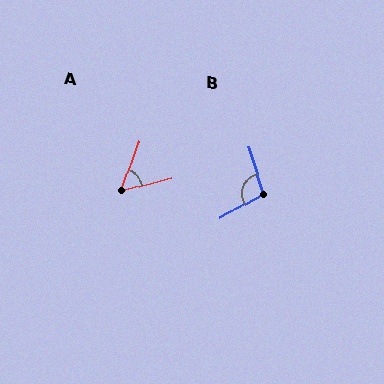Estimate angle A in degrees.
Approximately 56 degrees.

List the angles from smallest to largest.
A (56°), B (101°).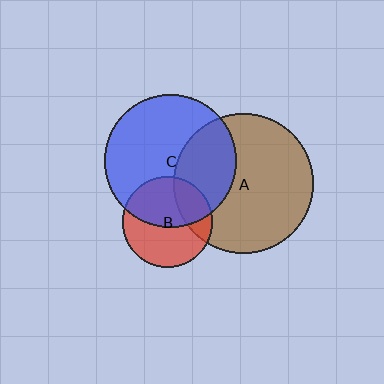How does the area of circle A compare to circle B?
Approximately 2.4 times.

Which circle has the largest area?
Circle A (brown).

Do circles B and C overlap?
Yes.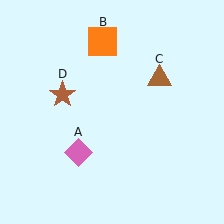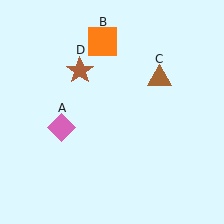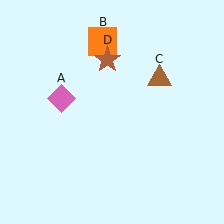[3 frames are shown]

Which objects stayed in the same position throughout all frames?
Orange square (object B) and brown triangle (object C) remained stationary.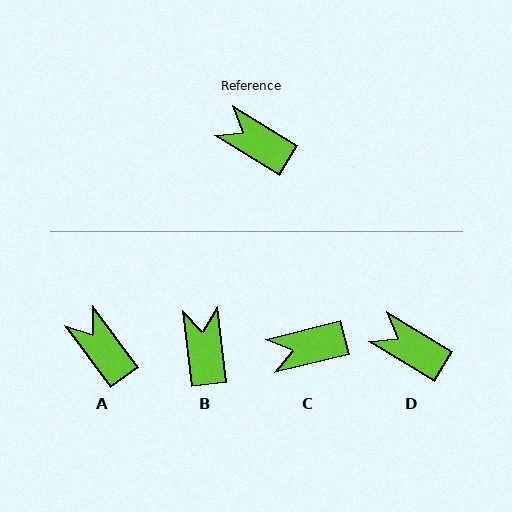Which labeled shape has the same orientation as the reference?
D.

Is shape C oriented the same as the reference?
No, it is off by about 45 degrees.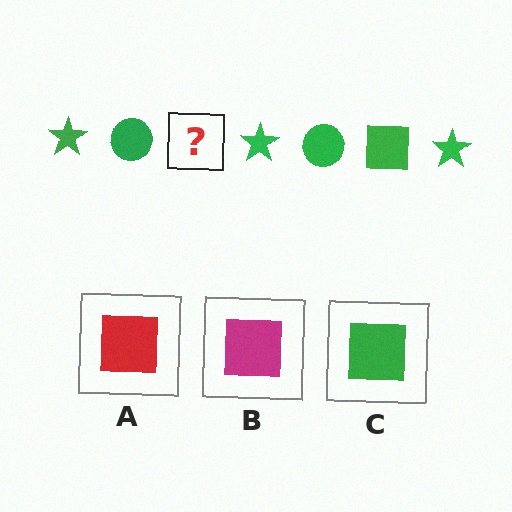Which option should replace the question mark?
Option C.